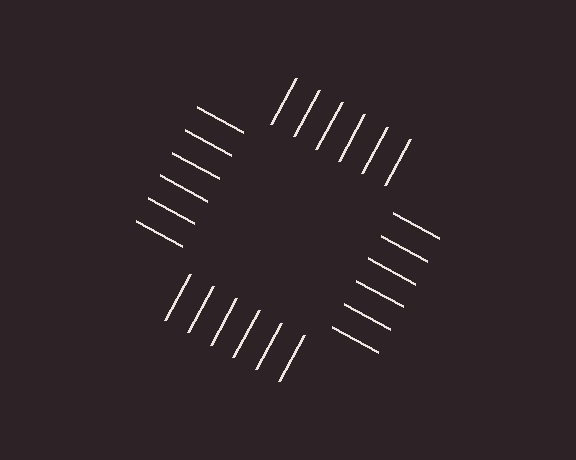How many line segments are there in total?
24 — 6 along each of the 4 edges.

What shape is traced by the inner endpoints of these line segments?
An illusory square — the line segments terminate on its edges but no continuous stroke is drawn.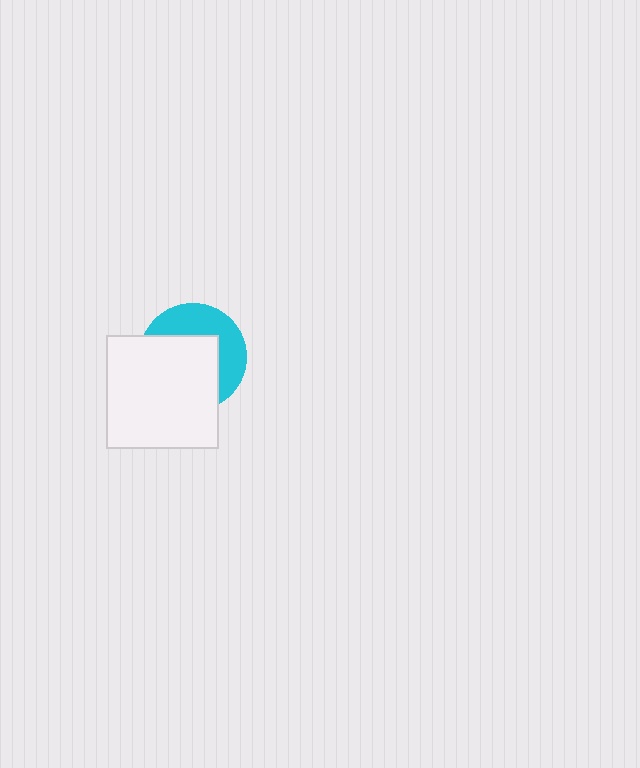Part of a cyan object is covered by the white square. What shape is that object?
It is a circle.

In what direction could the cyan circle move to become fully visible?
The cyan circle could move toward the upper-right. That would shift it out from behind the white square entirely.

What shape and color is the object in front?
The object in front is a white square.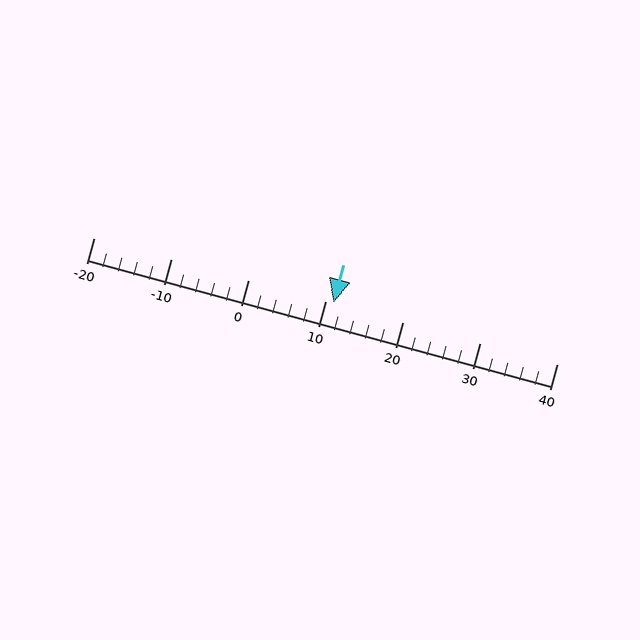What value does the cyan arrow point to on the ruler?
The cyan arrow points to approximately 11.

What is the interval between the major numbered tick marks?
The major tick marks are spaced 10 units apart.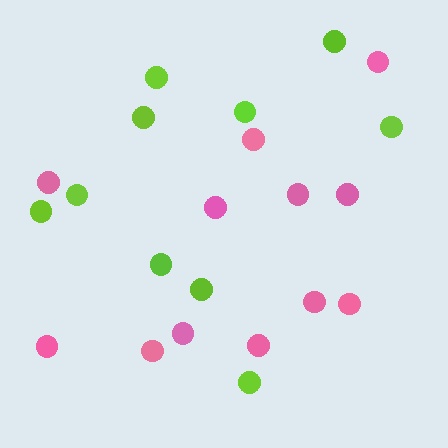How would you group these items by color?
There are 2 groups: one group of lime circles (10) and one group of pink circles (12).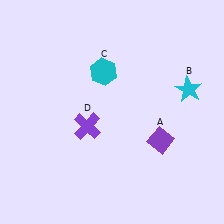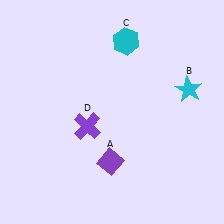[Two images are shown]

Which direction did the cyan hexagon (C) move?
The cyan hexagon (C) moved up.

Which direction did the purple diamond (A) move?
The purple diamond (A) moved left.